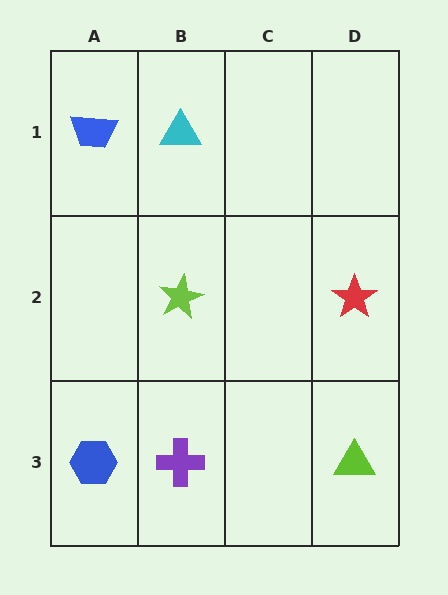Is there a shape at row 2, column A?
No, that cell is empty.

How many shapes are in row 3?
3 shapes.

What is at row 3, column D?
A lime triangle.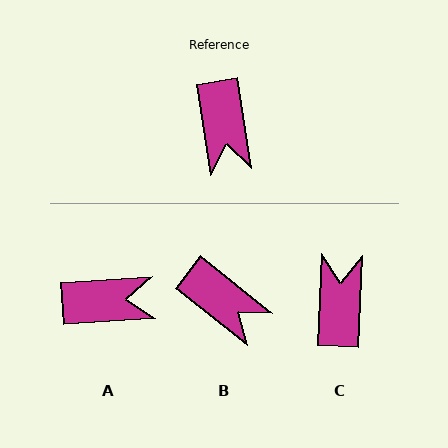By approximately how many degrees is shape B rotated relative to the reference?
Approximately 42 degrees counter-clockwise.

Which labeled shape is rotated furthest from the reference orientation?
C, about 168 degrees away.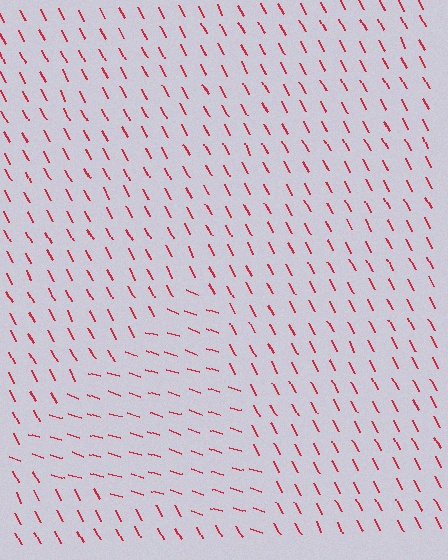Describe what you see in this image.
The image is filled with small red line segments. A triangle region in the image has lines oriented differently from the surrounding lines, creating a visible texture boundary.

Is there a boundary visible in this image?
Yes, there is a texture boundary formed by a change in line orientation.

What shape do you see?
I see a triangle.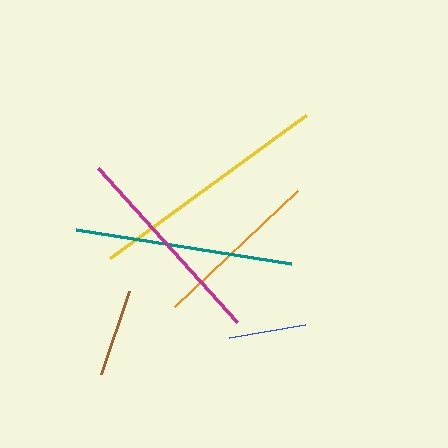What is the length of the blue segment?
The blue segment is approximately 78 pixels long.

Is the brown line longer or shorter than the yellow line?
The yellow line is longer than the brown line.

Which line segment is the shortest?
The blue line is the shortest at approximately 78 pixels.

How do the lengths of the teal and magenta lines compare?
The teal and magenta lines are approximately the same length.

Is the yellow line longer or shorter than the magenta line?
The yellow line is longer than the magenta line.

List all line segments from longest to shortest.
From longest to shortest: yellow, teal, magenta, orange, brown, blue.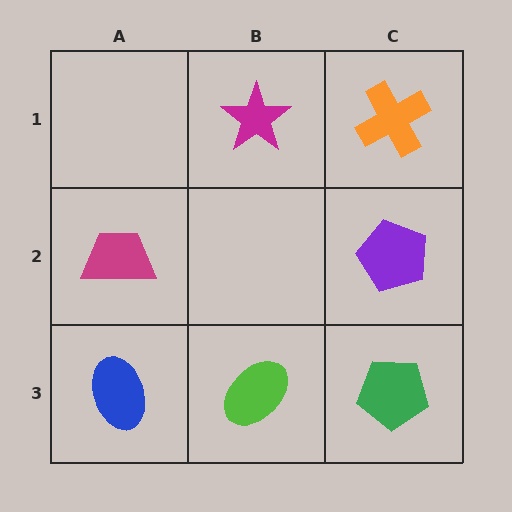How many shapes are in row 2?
2 shapes.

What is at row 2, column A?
A magenta trapezoid.